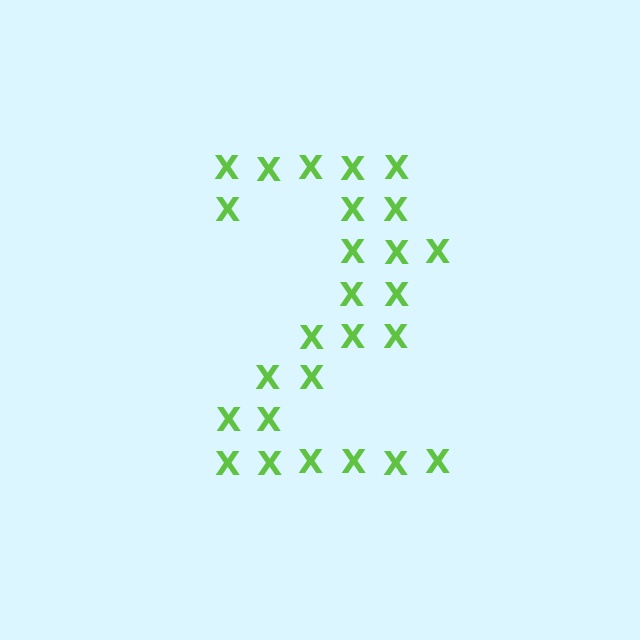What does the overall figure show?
The overall figure shows the digit 2.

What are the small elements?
The small elements are letter X's.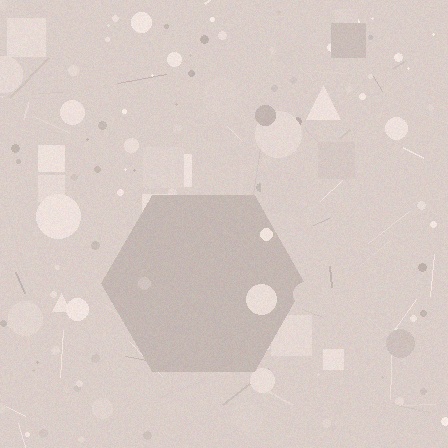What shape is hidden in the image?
A hexagon is hidden in the image.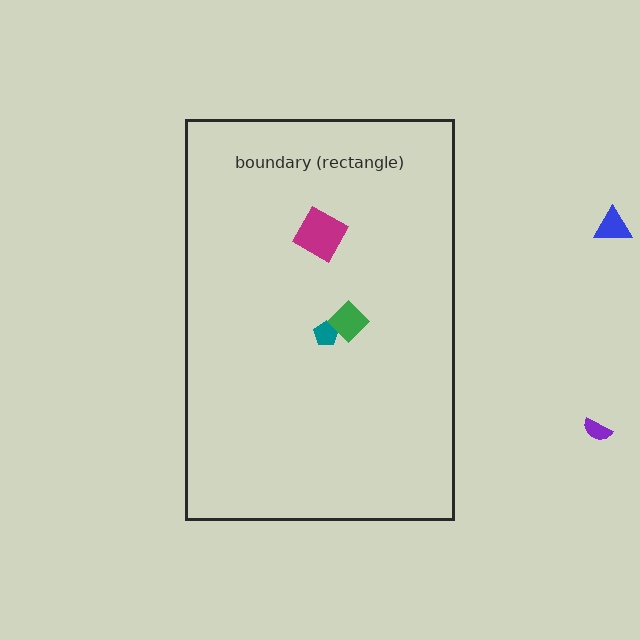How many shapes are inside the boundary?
3 inside, 2 outside.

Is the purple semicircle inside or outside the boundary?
Outside.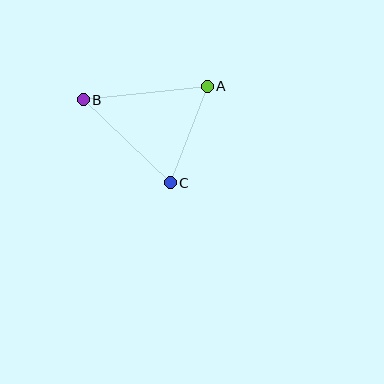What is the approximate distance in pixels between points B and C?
The distance between B and C is approximately 120 pixels.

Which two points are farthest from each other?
Points A and B are farthest from each other.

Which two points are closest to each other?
Points A and C are closest to each other.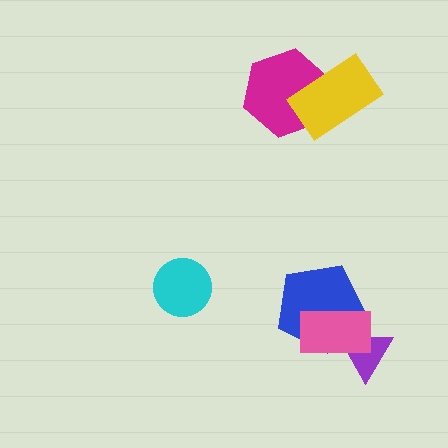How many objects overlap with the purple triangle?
2 objects overlap with the purple triangle.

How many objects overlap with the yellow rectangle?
1 object overlaps with the yellow rectangle.